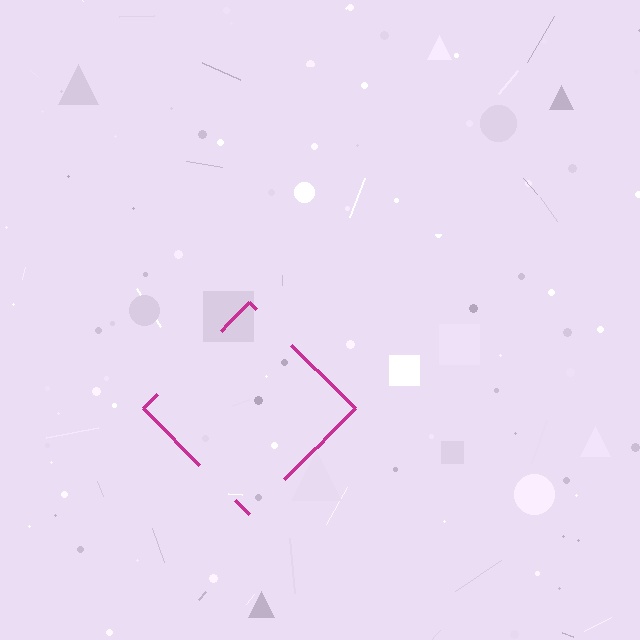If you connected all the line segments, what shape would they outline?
They would outline a diamond.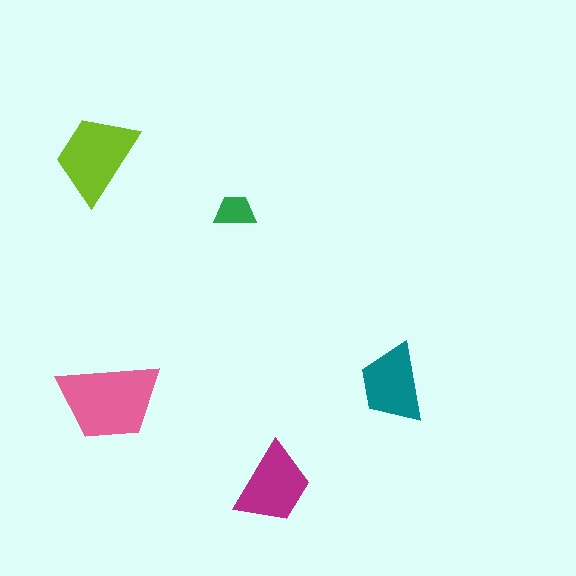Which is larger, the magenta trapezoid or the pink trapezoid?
The pink one.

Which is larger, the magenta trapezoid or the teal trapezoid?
The magenta one.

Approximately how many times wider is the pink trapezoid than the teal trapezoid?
About 1.5 times wider.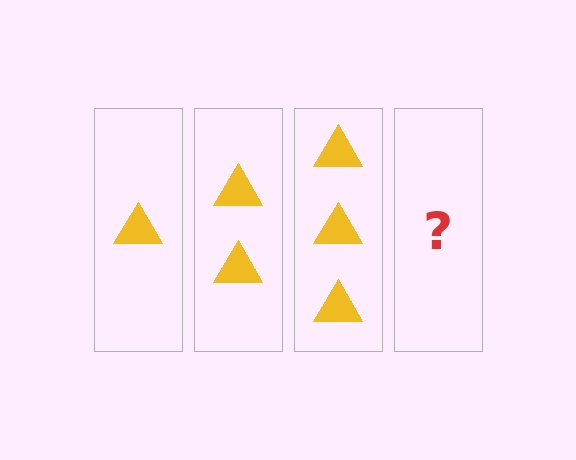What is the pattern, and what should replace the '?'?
The pattern is that each step adds one more triangle. The '?' should be 4 triangles.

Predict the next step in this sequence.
The next step is 4 triangles.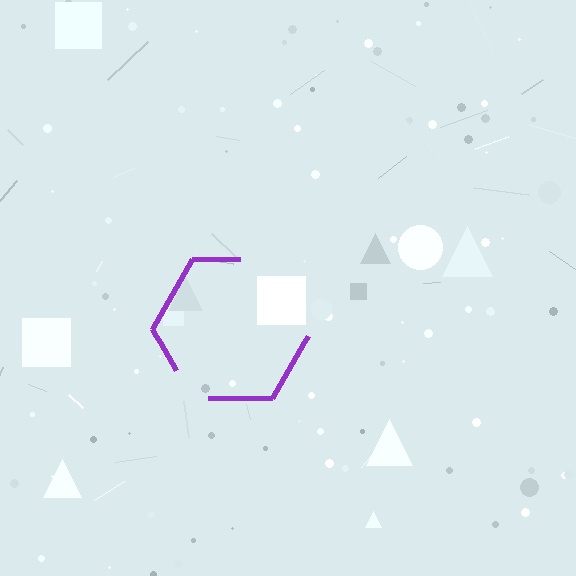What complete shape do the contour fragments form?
The contour fragments form a hexagon.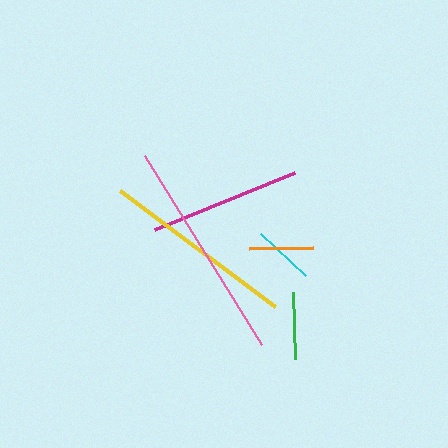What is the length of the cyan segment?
The cyan segment is approximately 62 pixels long.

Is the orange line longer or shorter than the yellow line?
The yellow line is longer than the orange line.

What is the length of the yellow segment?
The yellow segment is approximately 194 pixels long.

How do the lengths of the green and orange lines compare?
The green and orange lines are approximately the same length.